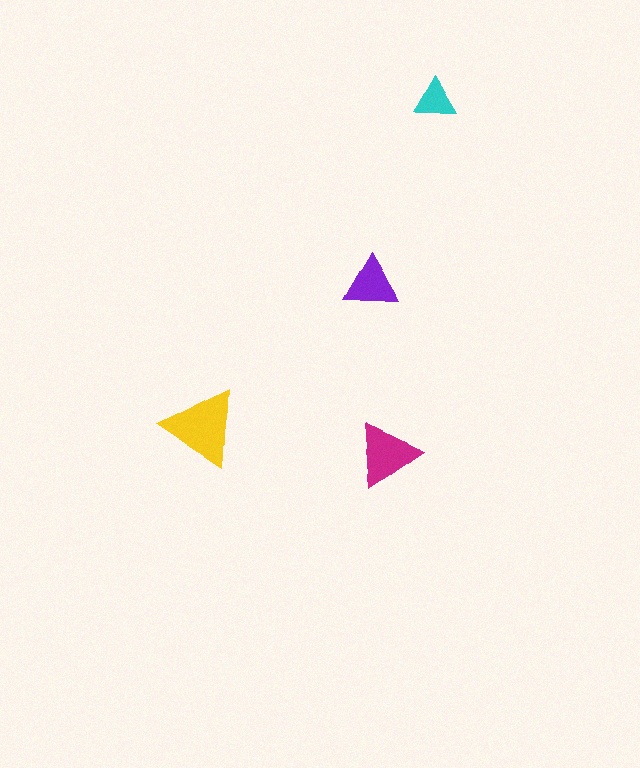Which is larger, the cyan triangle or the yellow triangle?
The yellow one.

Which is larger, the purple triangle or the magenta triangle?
The magenta one.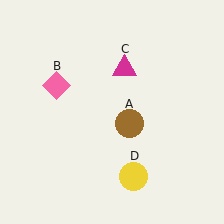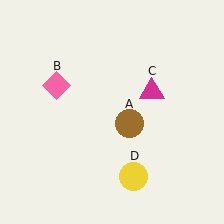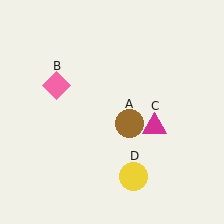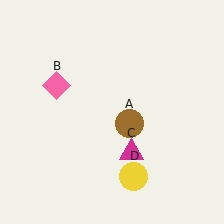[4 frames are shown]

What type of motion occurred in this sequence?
The magenta triangle (object C) rotated clockwise around the center of the scene.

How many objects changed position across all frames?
1 object changed position: magenta triangle (object C).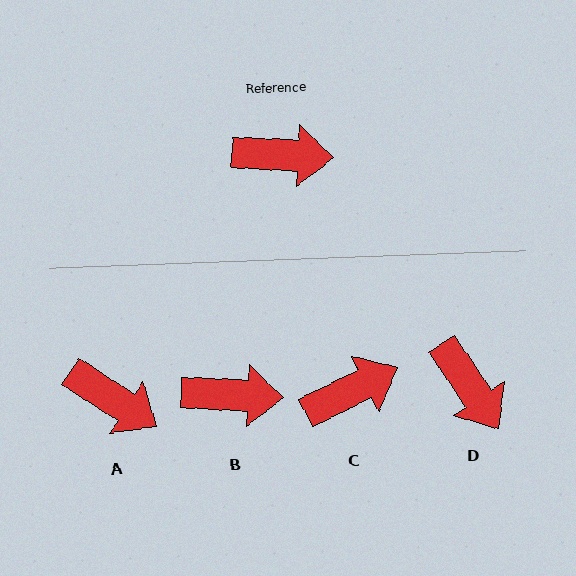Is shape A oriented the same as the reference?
No, it is off by about 30 degrees.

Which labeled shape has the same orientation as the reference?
B.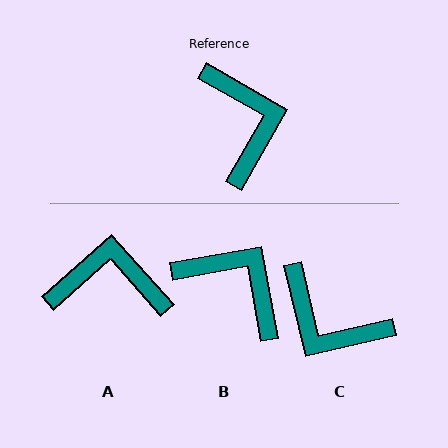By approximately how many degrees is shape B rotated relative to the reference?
Approximately 40 degrees counter-clockwise.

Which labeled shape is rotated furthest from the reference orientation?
C, about 137 degrees away.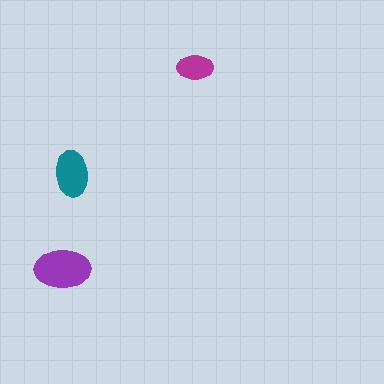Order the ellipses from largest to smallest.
the purple one, the teal one, the magenta one.